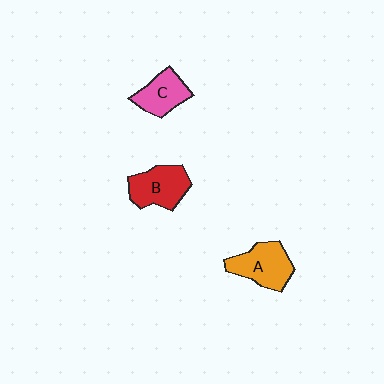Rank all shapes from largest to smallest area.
From largest to smallest: A (orange), B (red), C (pink).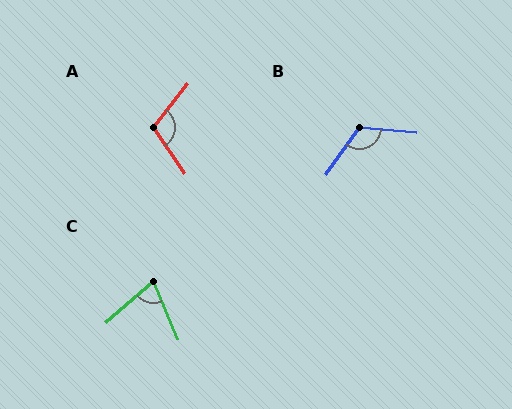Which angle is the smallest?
C, at approximately 72 degrees.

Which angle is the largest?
B, at approximately 121 degrees.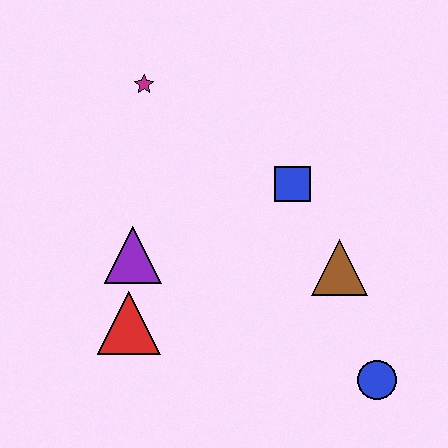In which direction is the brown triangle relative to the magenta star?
The brown triangle is to the right of the magenta star.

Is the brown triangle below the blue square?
Yes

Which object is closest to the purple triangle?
The red triangle is closest to the purple triangle.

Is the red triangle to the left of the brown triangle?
Yes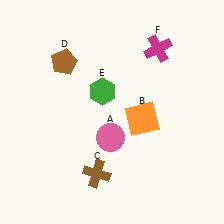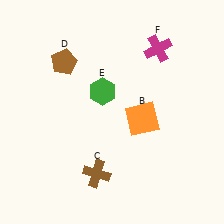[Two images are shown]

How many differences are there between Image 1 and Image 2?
There is 1 difference between the two images.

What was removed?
The pink circle (A) was removed in Image 2.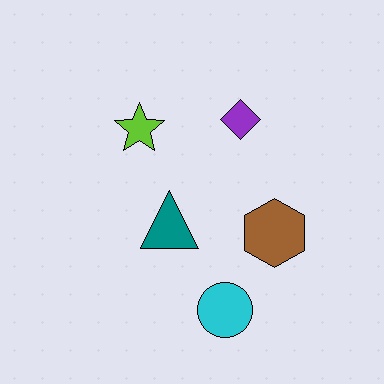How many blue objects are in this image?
There are no blue objects.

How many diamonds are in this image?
There is 1 diamond.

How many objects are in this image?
There are 5 objects.